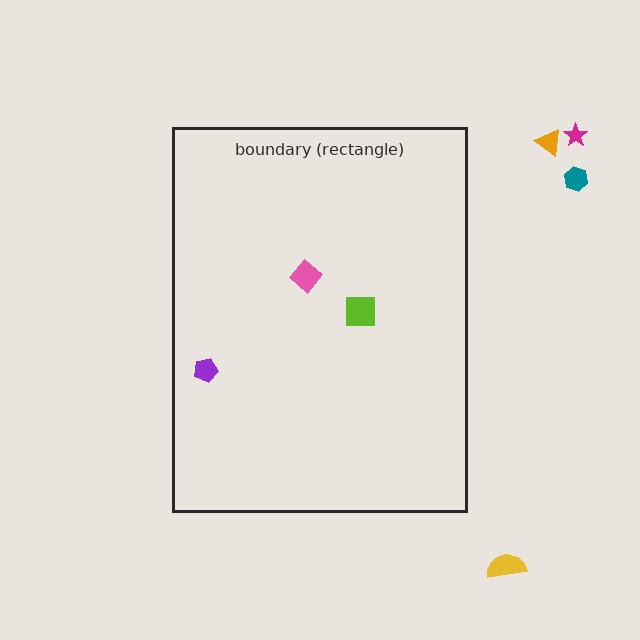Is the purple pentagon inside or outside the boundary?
Inside.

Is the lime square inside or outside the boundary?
Inside.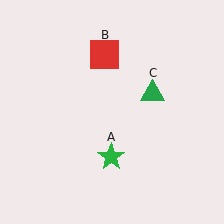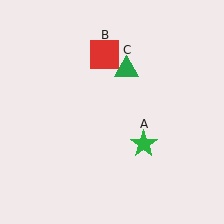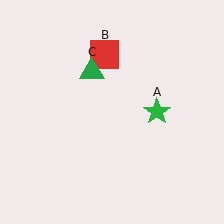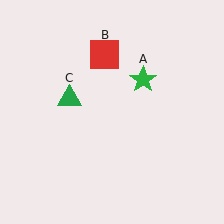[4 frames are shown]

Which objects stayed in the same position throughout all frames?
Red square (object B) remained stationary.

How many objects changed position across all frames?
2 objects changed position: green star (object A), green triangle (object C).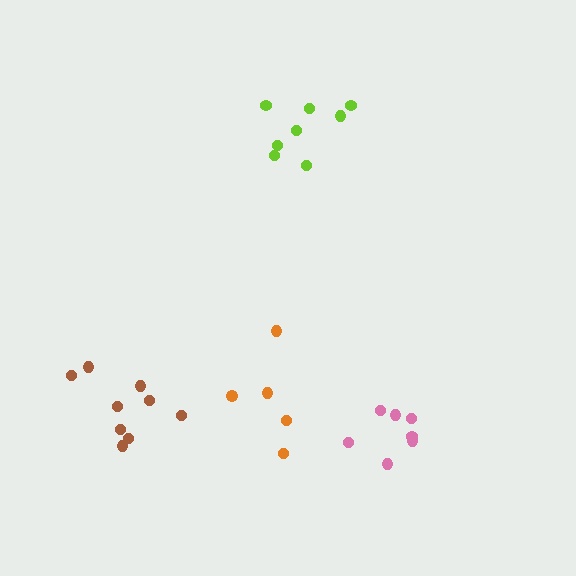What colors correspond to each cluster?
The clusters are colored: orange, lime, brown, pink.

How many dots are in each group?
Group 1: 5 dots, Group 2: 8 dots, Group 3: 9 dots, Group 4: 7 dots (29 total).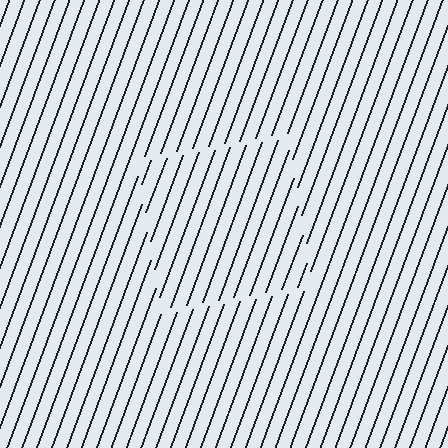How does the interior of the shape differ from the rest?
The interior of the shape contains the same grating, shifted by half a period — the contour is defined by the phase discontinuity where line-ends from the inner and outer gratings abut.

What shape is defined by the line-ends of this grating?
An illusory square. The interior of the shape contains the same grating, shifted by half a period — the contour is defined by the phase discontinuity where line-ends from the inner and outer gratings abut.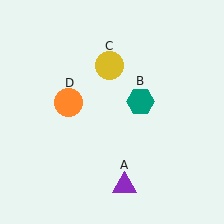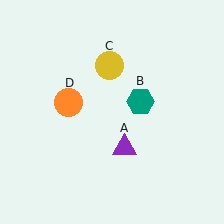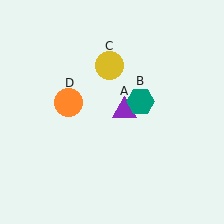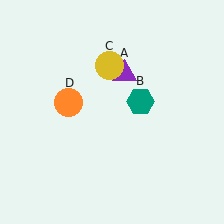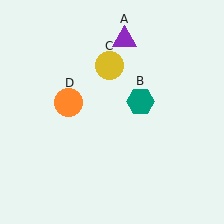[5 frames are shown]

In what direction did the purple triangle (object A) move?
The purple triangle (object A) moved up.